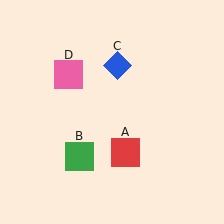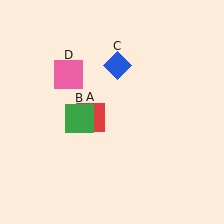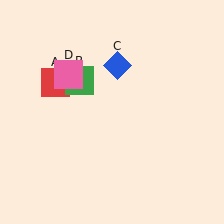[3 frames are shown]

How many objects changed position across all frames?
2 objects changed position: red square (object A), green square (object B).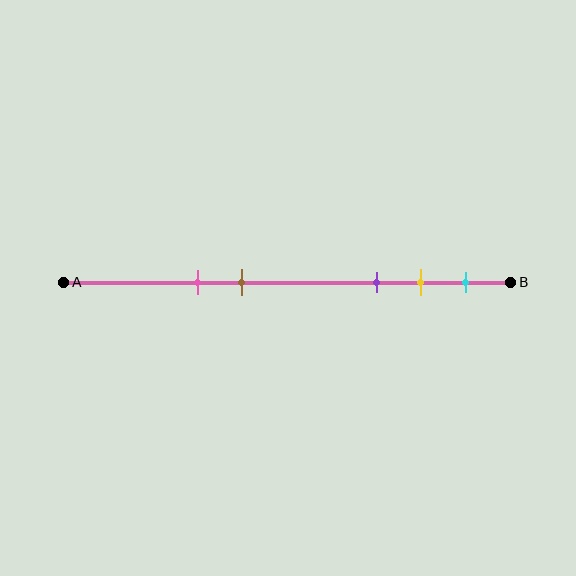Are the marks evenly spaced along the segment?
No, the marks are not evenly spaced.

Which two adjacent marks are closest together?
The yellow and cyan marks are the closest adjacent pair.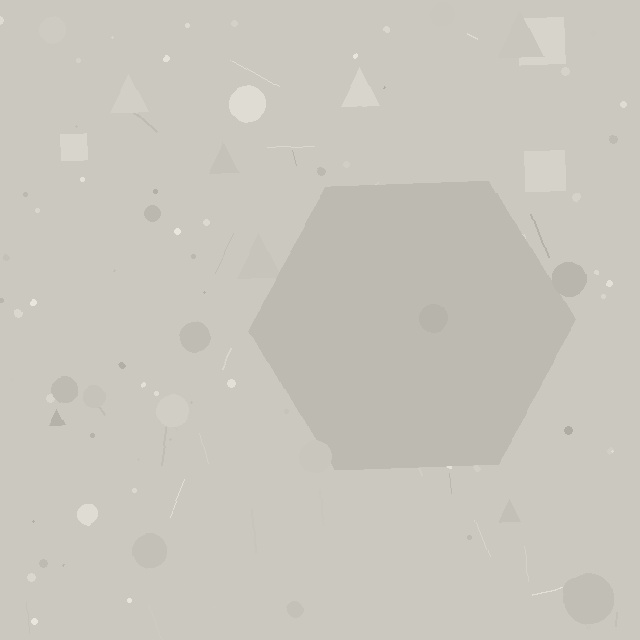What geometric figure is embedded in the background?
A hexagon is embedded in the background.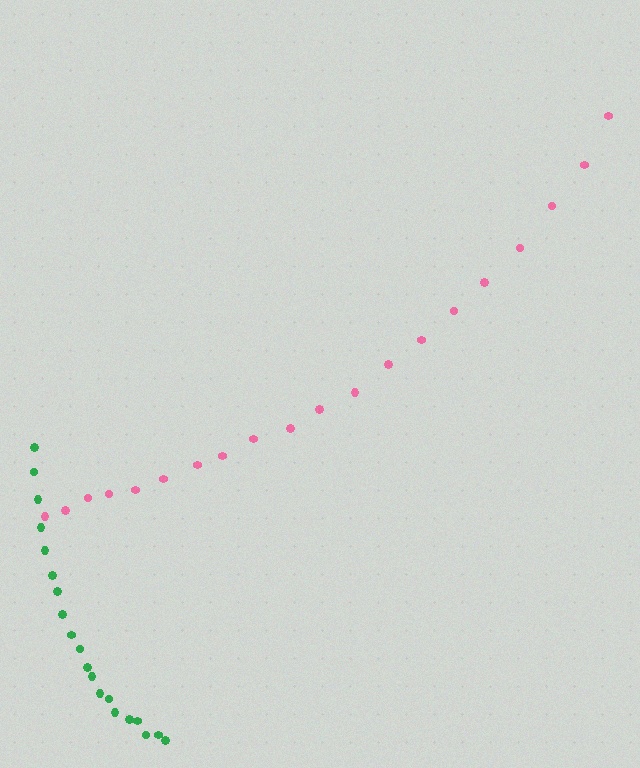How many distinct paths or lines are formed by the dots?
There are 2 distinct paths.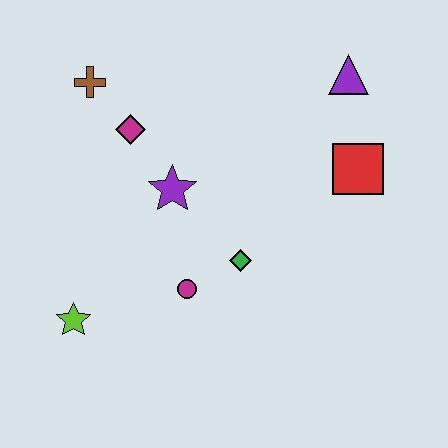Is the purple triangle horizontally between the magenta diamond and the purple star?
No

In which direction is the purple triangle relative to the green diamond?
The purple triangle is above the green diamond.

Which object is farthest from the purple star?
The purple triangle is farthest from the purple star.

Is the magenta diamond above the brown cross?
No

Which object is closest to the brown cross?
The magenta diamond is closest to the brown cross.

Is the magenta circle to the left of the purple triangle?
Yes